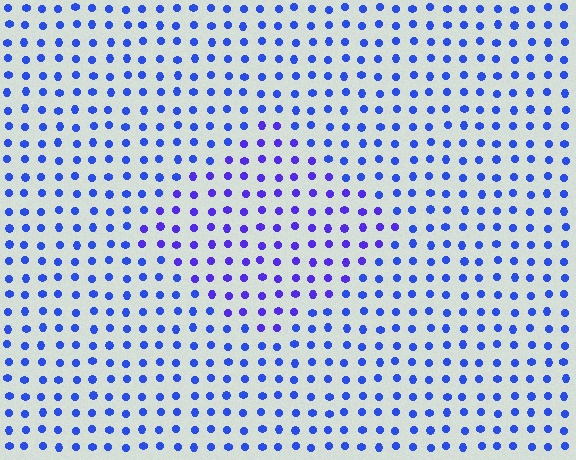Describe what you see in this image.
The image is filled with small blue elements in a uniform arrangement. A diamond-shaped region is visible where the elements are tinted to a slightly different hue, forming a subtle color boundary.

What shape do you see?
I see a diamond.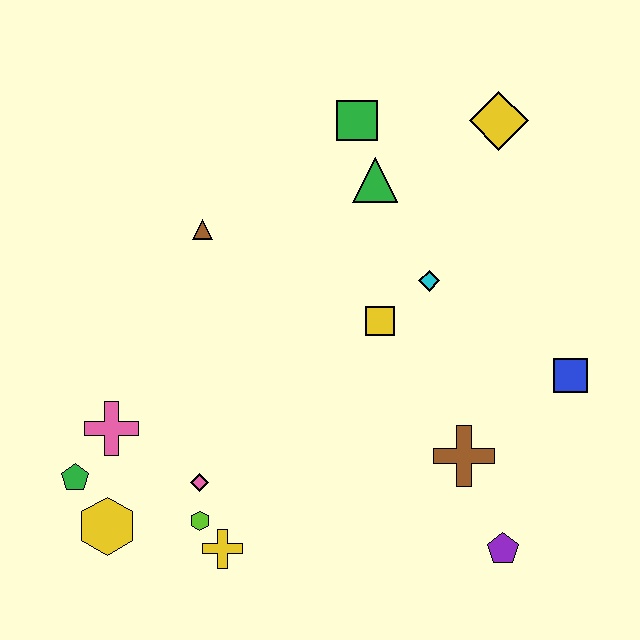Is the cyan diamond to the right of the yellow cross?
Yes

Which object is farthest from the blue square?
The green pentagon is farthest from the blue square.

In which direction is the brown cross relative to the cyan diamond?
The brown cross is below the cyan diamond.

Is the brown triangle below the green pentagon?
No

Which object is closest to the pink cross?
The green pentagon is closest to the pink cross.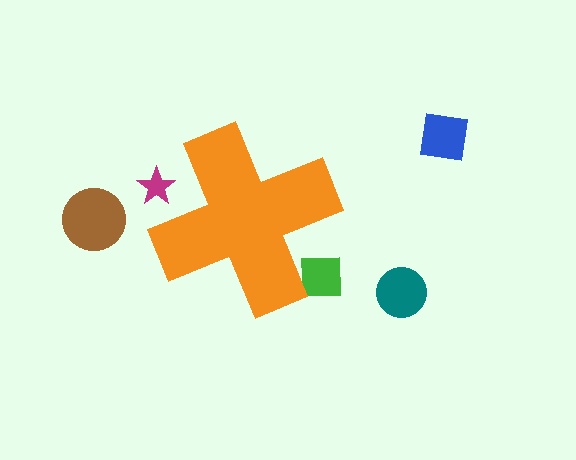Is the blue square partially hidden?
No, the blue square is fully visible.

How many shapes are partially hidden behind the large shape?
2 shapes are partially hidden.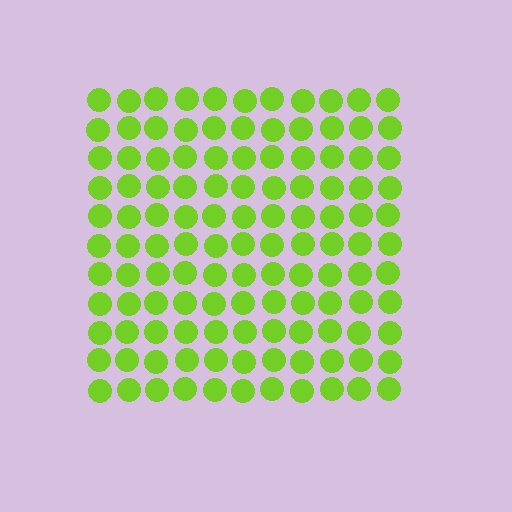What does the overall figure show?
The overall figure shows a square.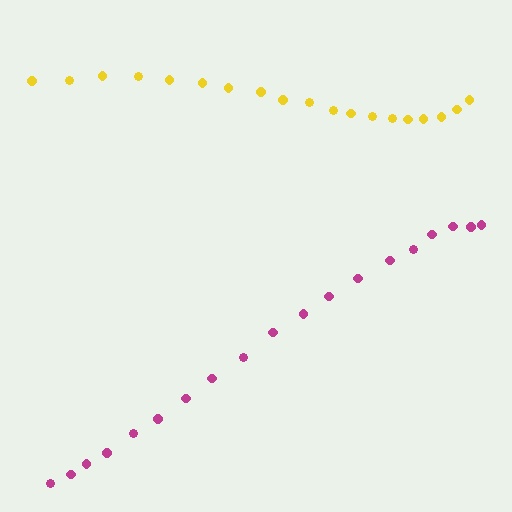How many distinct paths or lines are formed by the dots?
There are 2 distinct paths.